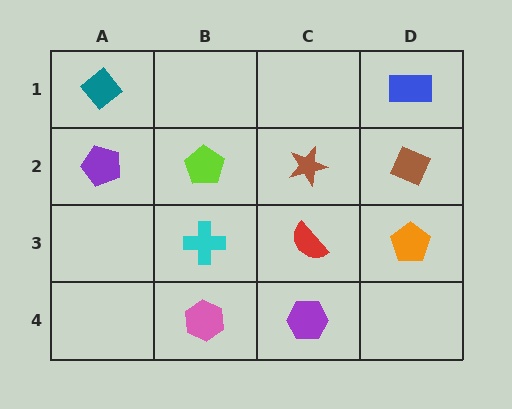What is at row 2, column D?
A brown diamond.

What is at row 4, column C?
A purple hexagon.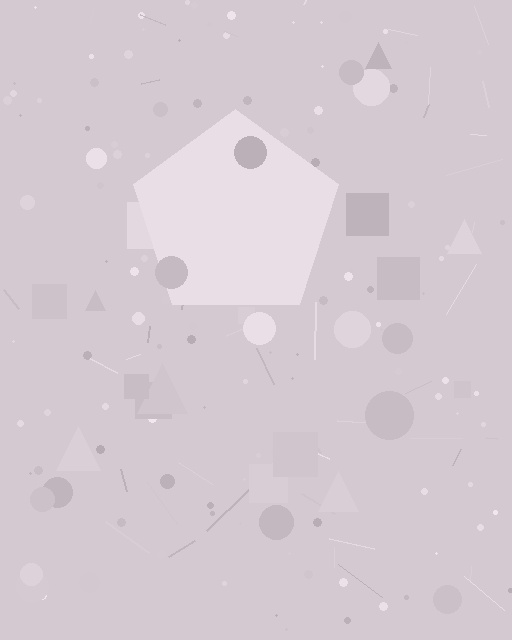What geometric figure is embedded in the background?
A pentagon is embedded in the background.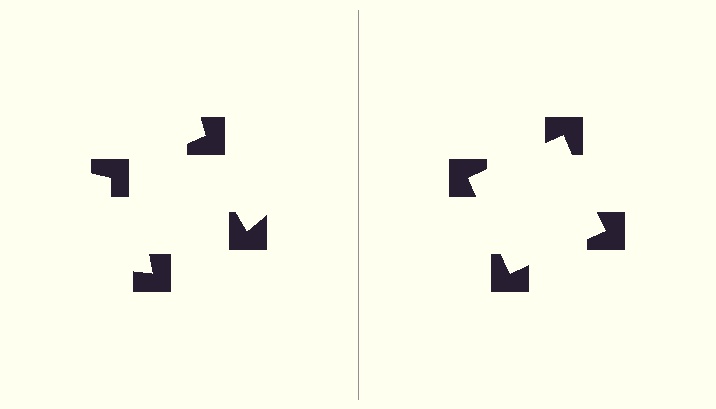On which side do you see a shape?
An illusory square appears on the right side. On the left side the wedge cuts are rotated, so no coherent shape forms.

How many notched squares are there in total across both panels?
8 — 4 on each side.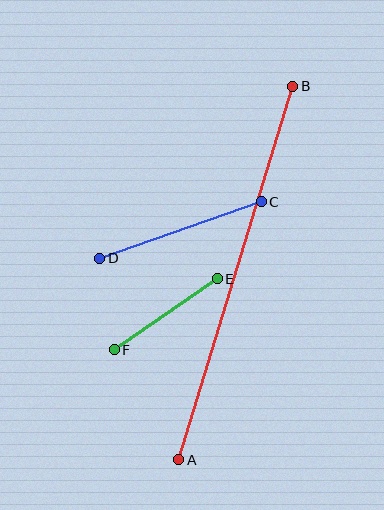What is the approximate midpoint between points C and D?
The midpoint is at approximately (180, 230) pixels.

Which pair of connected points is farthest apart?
Points A and B are farthest apart.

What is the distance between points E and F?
The distance is approximately 125 pixels.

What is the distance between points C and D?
The distance is approximately 171 pixels.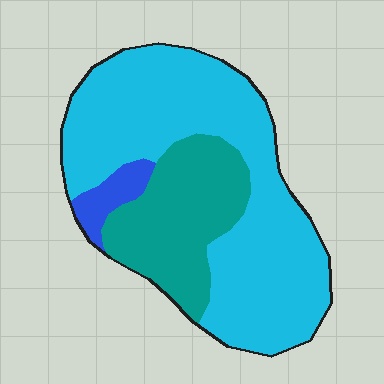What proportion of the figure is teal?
Teal covers 28% of the figure.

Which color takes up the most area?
Cyan, at roughly 65%.